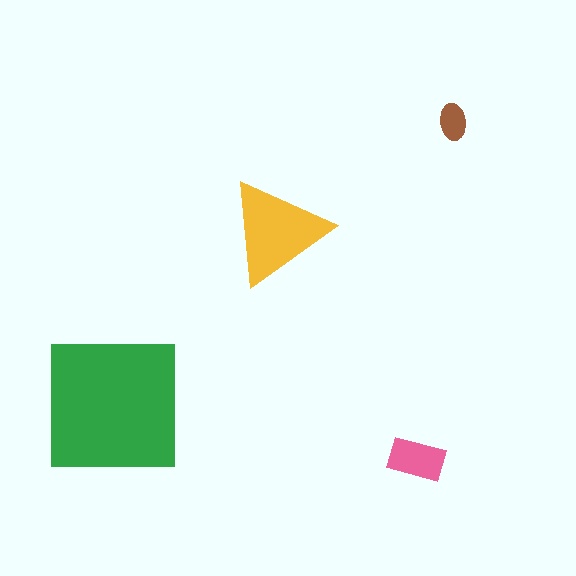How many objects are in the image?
There are 4 objects in the image.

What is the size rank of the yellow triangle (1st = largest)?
2nd.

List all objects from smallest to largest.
The brown ellipse, the pink rectangle, the yellow triangle, the green square.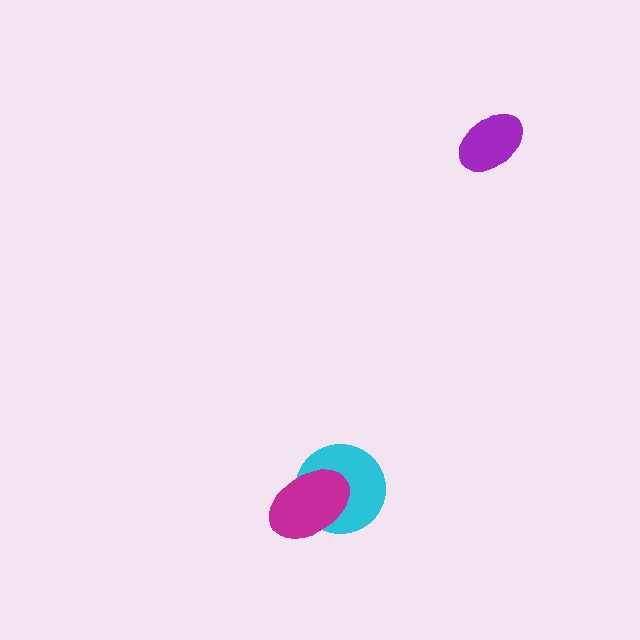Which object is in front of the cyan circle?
The magenta ellipse is in front of the cyan circle.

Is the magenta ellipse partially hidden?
No, no other shape covers it.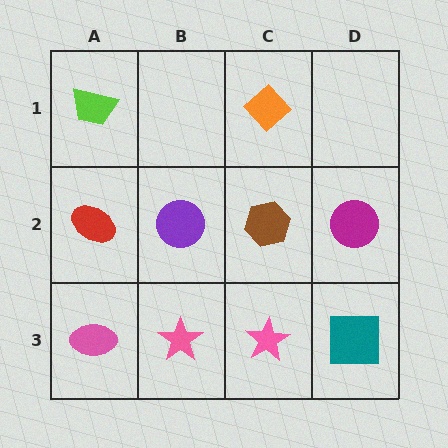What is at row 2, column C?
A brown hexagon.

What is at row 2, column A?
A red ellipse.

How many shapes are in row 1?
2 shapes.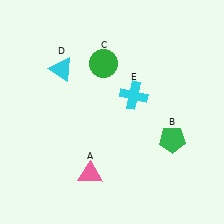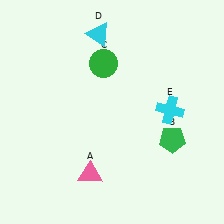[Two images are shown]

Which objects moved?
The objects that moved are: the cyan triangle (D), the cyan cross (E).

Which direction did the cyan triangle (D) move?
The cyan triangle (D) moved right.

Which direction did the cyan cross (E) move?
The cyan cross (E) moved right.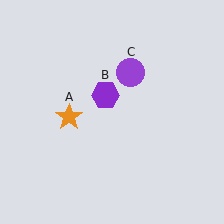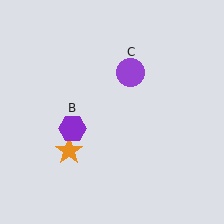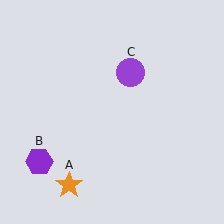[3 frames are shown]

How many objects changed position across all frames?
2 objects changed position: orange star (object A), purple hexagon (object B).